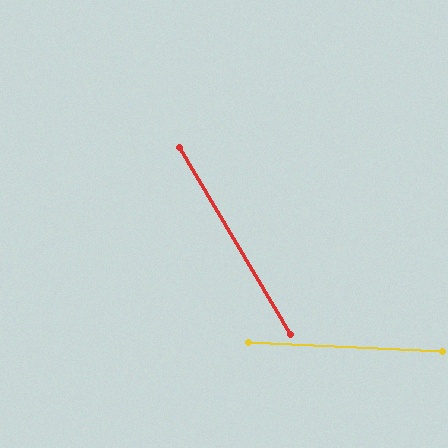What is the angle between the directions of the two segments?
Approximately 57 degrees.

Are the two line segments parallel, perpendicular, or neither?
Neither parallel nor perpendicular — they differ by about 57°.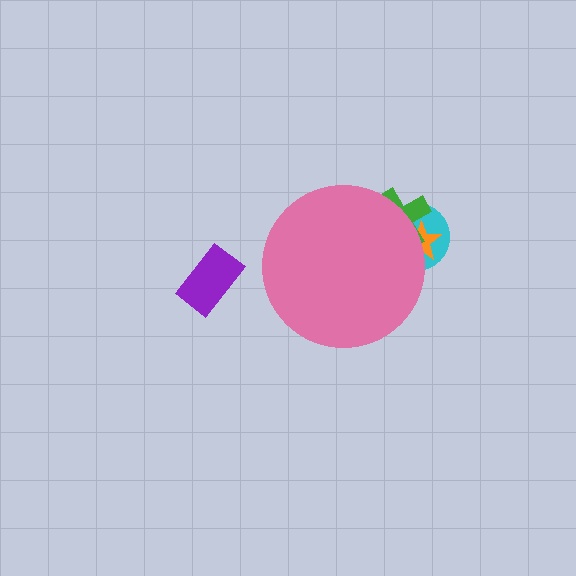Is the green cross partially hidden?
Yes, the green cross is partially hidden behind the pink circle.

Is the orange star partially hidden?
Yes, the orange star is partially hidden behind the pink circle.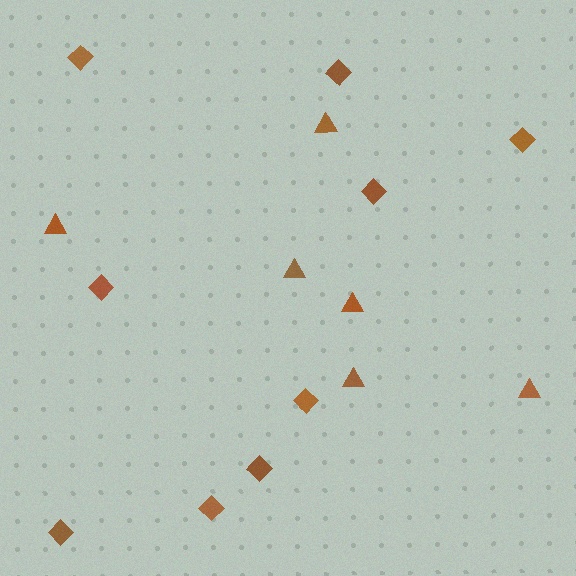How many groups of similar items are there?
There are 2 groups: one group of triangles (6) and one group of diamonds (9).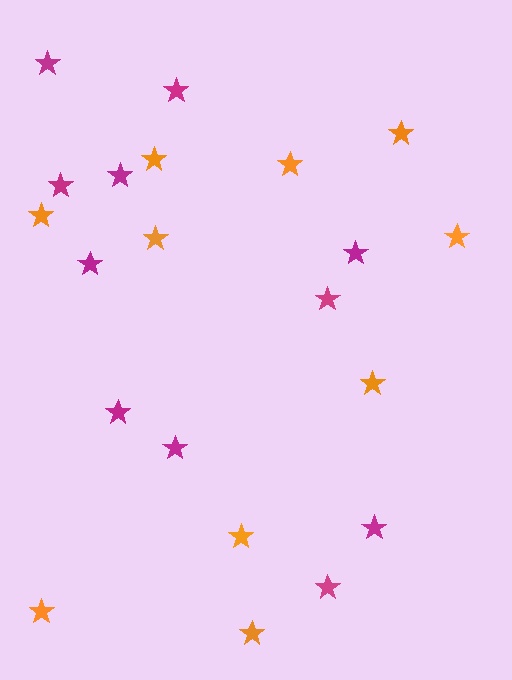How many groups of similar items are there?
There are 2 groups: one group of orange stars (10) and one group of magenta stars (11).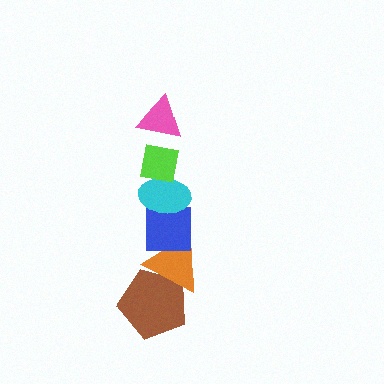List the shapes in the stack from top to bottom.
From top to bottom: the pink triangle, the lime square, the cyan ellipse, the blue square, the orange triangle, the brown pentagon.